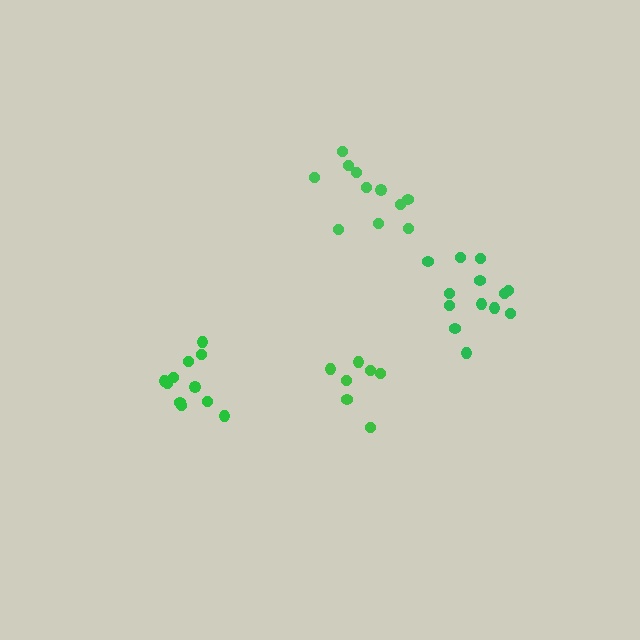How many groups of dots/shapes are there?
There are 4 groups.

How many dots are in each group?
Group 1: 11 dots, Group 2: 7 dots, Group 3: 11 dots, Group 4: 13 dots (42 total).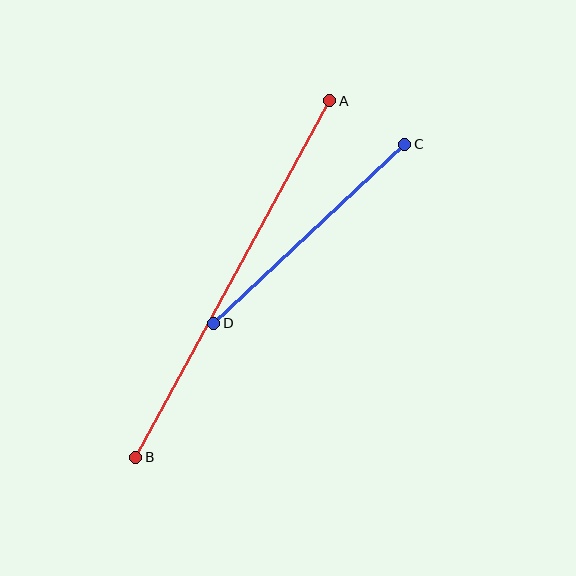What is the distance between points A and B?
The distance is approximately 405 pixels.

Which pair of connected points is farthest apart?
Points A and B are farthest apart.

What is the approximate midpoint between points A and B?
The midpoint is at approximately (233, 279) pixels.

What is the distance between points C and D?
The distance is approximately 262 pixels.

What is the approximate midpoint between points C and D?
The midpoint is at approximately (309, 234) pixels.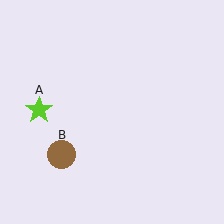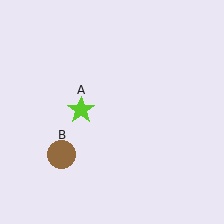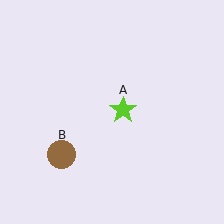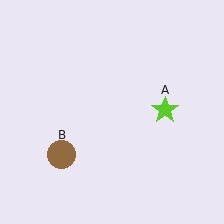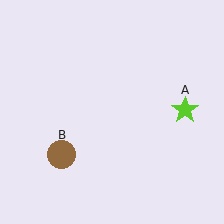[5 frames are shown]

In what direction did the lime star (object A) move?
The lime star (object A) moved right.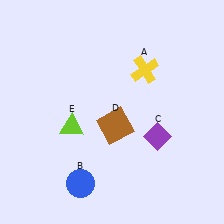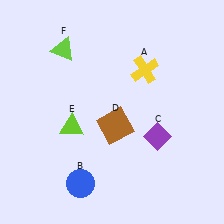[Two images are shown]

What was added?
A lime triangle (F) was added in Image 2.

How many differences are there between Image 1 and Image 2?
There is 1 difference between the two images.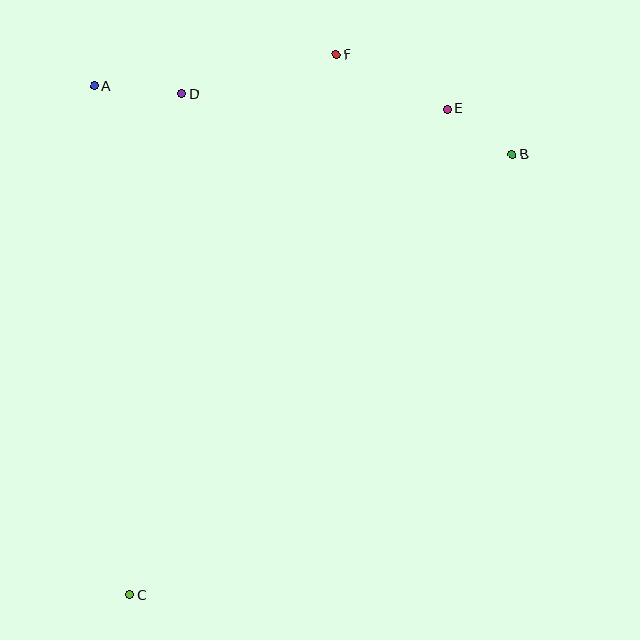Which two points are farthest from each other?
Points B and C are farthest from each other.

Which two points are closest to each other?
Points B and E are closest to each other.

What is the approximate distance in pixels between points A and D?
The distance between A and D is approximately 88 pixels.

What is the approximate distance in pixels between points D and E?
The distance between D and E is approximately 266 pixels.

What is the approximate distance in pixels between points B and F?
The distance between B and F is approximately 202 pixels.